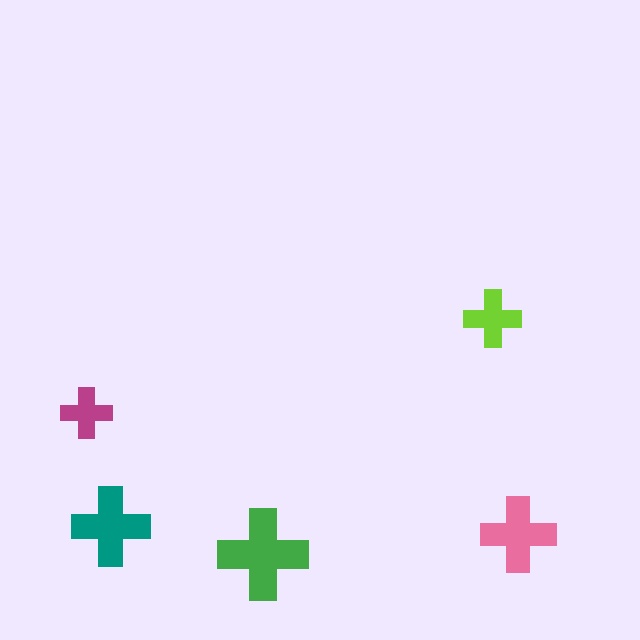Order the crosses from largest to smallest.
the green one, the teal one, the pink one, the lime one, the magenta one.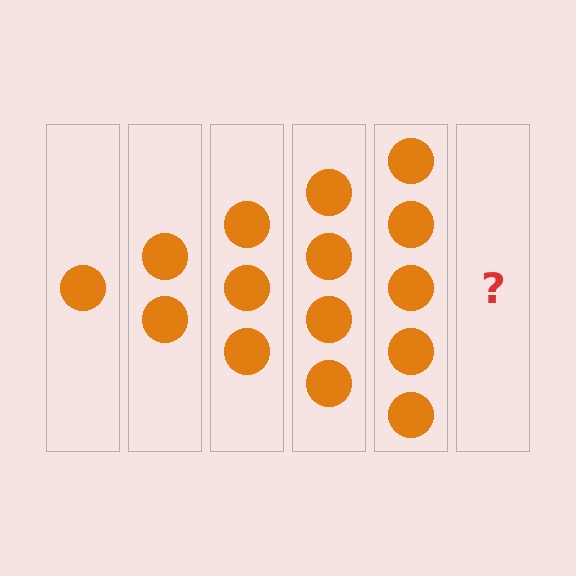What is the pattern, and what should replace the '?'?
The pattern is that each step adds one more circle. The '?' should be 6 circles.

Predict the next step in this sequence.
The next step is 6 circles.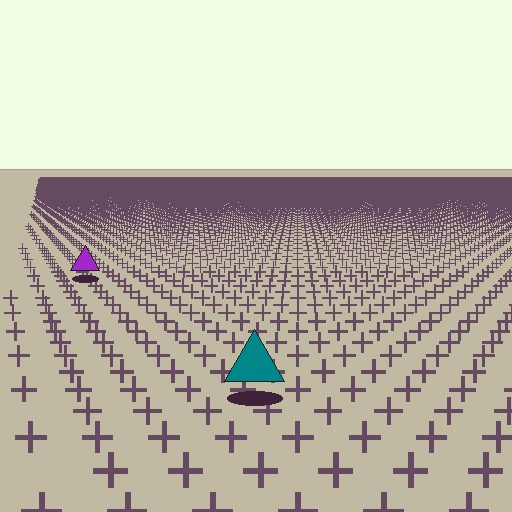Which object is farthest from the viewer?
The purple triangle is farthest from the viewer. It appears smaller and the ground texture around it is denser.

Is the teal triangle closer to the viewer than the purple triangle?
Yes. The teal triangle is closer — you can tell from the texture gradient: the ground texture is coarser near it.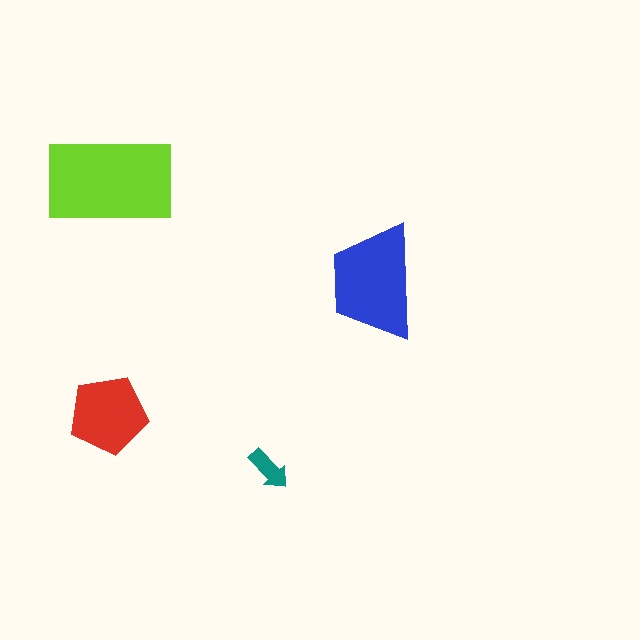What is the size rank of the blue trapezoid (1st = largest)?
2nd.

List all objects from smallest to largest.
The teal arrow, the red pentagon, the blue trapezoid, the lime rectangle.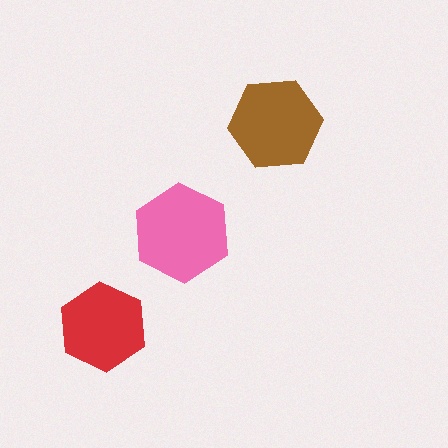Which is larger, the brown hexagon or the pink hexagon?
The pink one.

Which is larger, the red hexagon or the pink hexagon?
The pink one.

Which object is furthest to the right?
The brown hexagon is rightmost.